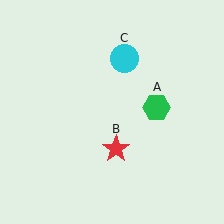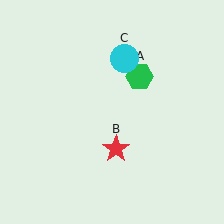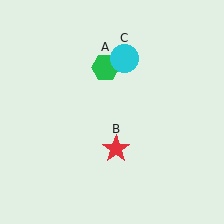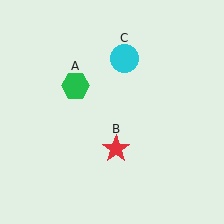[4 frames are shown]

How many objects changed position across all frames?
1 object changed position: green hexagon (object A).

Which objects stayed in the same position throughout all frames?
Red star (object B) and cyan circle (object C) remained stationary.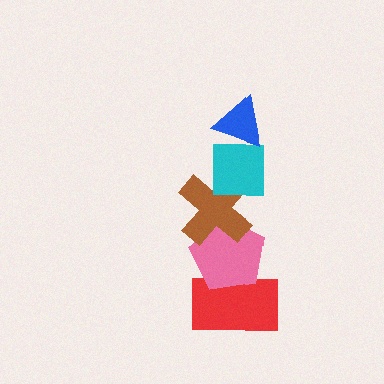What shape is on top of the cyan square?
The blue triangle is on top of the cyan square.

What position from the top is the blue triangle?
The blue triangle is 1st from the top.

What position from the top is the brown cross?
The brown cross is 3rd from the top.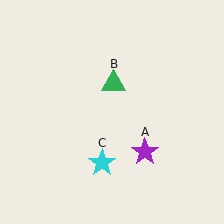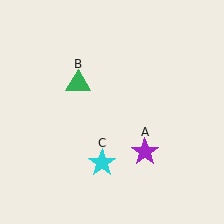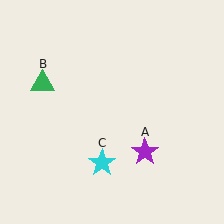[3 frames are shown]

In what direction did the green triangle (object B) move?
The green triangle (object B) moved left.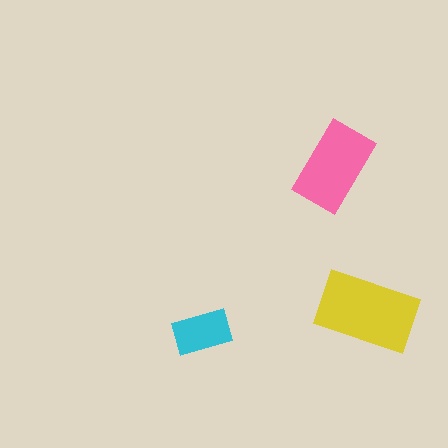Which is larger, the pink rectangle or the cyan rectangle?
The pink one.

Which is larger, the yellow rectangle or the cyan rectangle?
The yellow one.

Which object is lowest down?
The cyan rectangle is bottommost.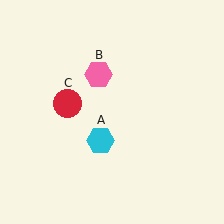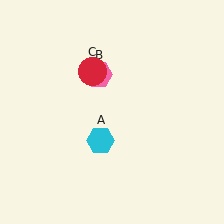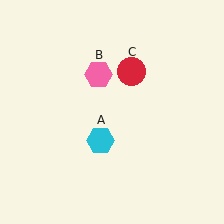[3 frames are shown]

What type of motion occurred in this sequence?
The red circle (object C) rotated clockwise around the center of the scene.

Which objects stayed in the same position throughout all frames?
Cyan hexagon (object A) and pink hexagon (object B) remained stationary.